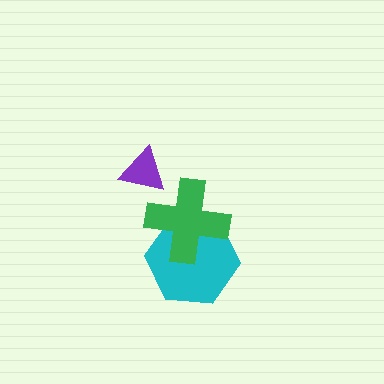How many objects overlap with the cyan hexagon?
1 object overlaps with the cyan hexagon.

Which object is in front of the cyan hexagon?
The green cross is in front of the cyan hexagon.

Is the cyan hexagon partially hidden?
Yes, it is partially covered by another shape.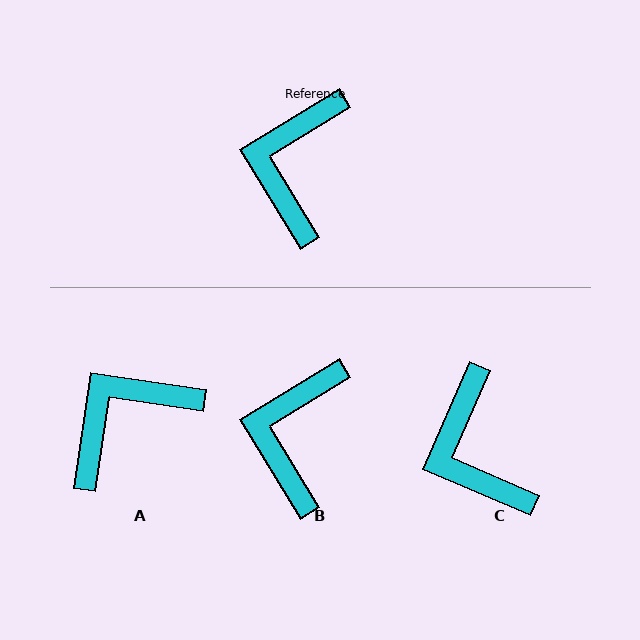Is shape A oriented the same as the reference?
No, it is off by about 40 degrees.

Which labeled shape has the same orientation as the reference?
B.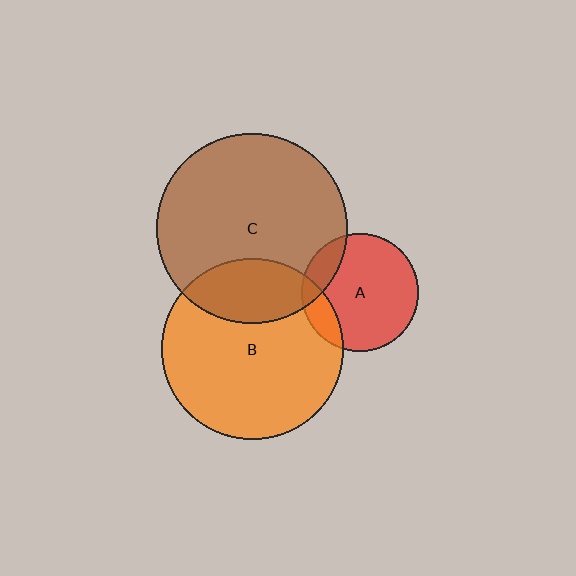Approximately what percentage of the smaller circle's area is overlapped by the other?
Approximately 15%.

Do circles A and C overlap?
Yes.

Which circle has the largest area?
Circle C (brown).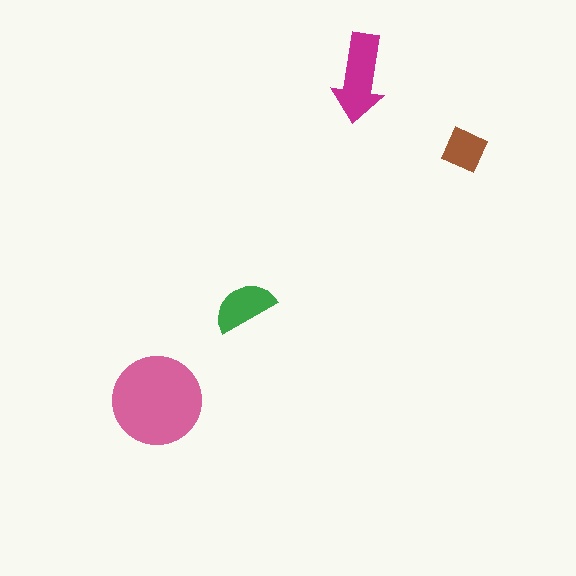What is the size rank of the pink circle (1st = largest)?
1st.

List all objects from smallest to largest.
The brown square, the green semicircle, the magenta arrow, the pink circle.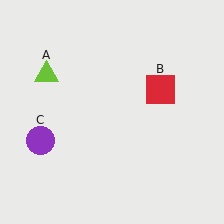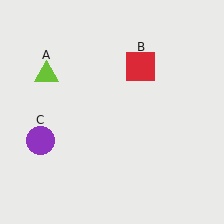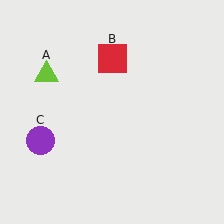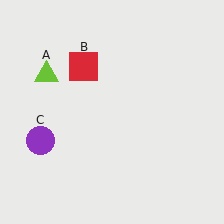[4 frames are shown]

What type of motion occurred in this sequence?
The red square (object B) rotated counterclockwise around the center of the scene.